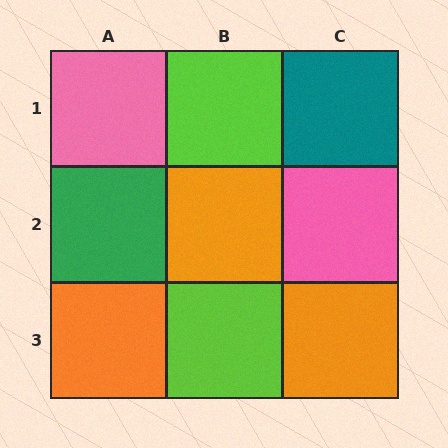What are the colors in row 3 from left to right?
Orange, lime, orange.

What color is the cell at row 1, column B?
Lime.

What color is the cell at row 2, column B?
Orange.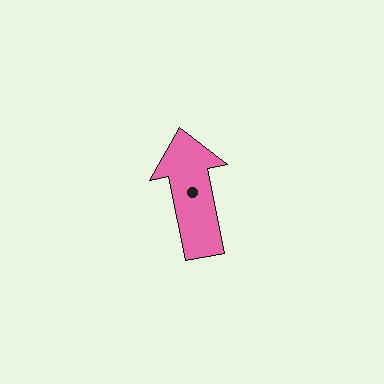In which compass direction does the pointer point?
North.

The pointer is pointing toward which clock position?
Roughly 12 o'clock.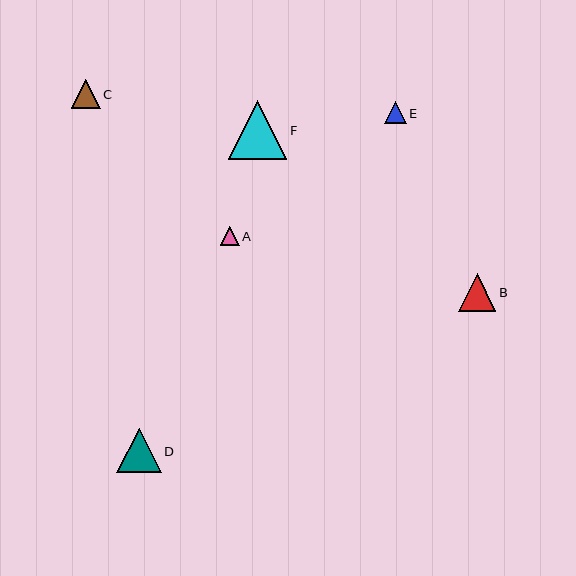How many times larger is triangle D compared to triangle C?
Triangle D is approximately 1.6 times the size of triangle C.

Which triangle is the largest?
Triangle F is the largest with a size of approximately 58 pixels.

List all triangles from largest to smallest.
From largest to smallest: F, D, B, C, E, A.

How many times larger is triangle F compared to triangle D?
Triangle F is approximately 1.3 times the size of triangle D.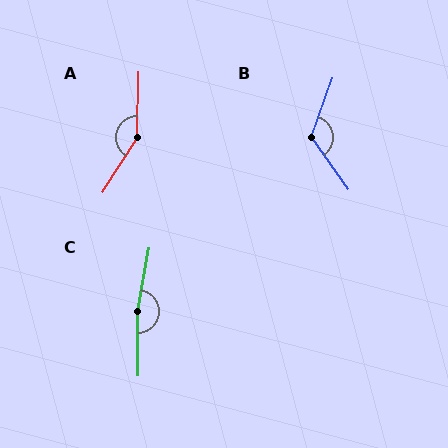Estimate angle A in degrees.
Approximately 149 degrees.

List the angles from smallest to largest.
B (124°), A (149°), C (169°).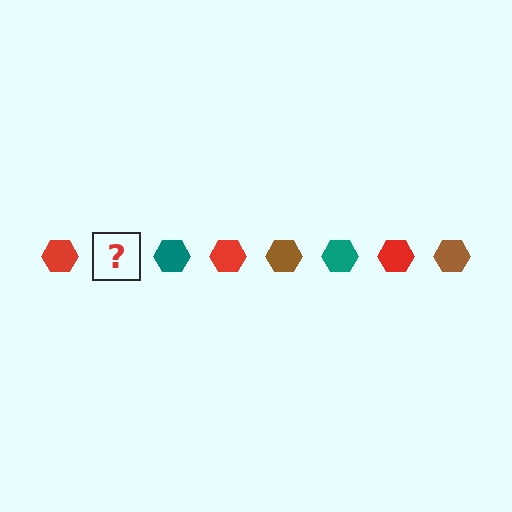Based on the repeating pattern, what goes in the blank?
The blank should be a brown hexagon.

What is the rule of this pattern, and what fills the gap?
The rule is that the pattern cycles through red, brown, teal hexagons. The gap should be filled with a brown hexagon.